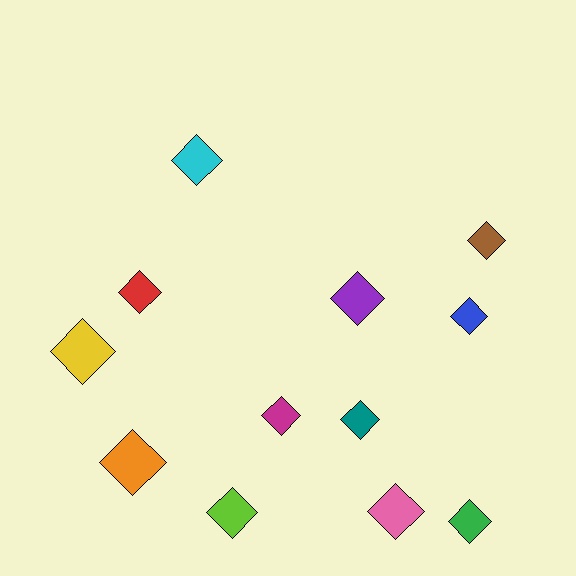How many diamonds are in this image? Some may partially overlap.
There are 12 diamonds.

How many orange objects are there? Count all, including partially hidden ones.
There is 1 orange object.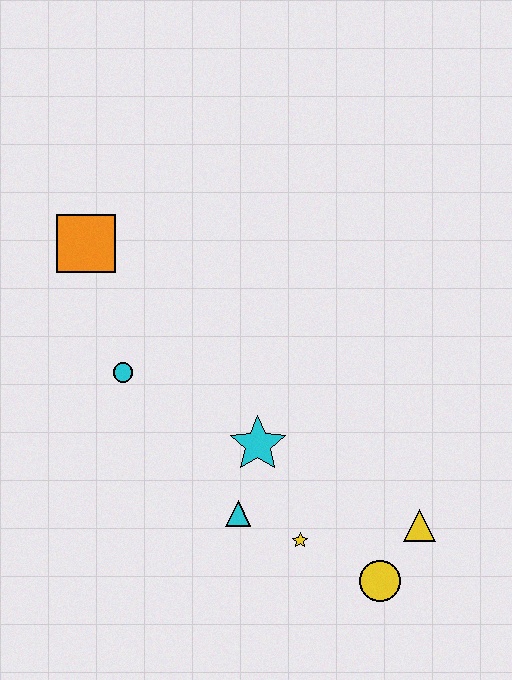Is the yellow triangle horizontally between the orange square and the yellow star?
No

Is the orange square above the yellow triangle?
Yes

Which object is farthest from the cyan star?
The orange square is farthest from the cyan star.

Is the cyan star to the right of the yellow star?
No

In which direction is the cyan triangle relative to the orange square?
The cyan triangle is below the orange square.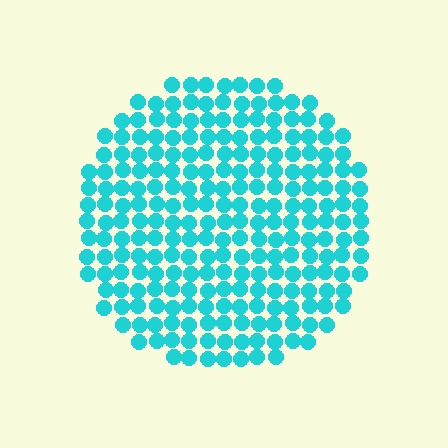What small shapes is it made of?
It is made of small circles.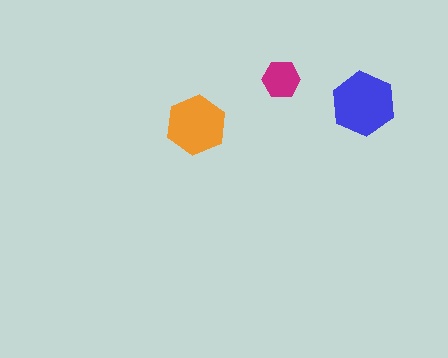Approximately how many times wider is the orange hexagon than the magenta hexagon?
About 1.5 times wider.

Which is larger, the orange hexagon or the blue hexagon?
The blue one.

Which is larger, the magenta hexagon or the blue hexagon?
The blue one.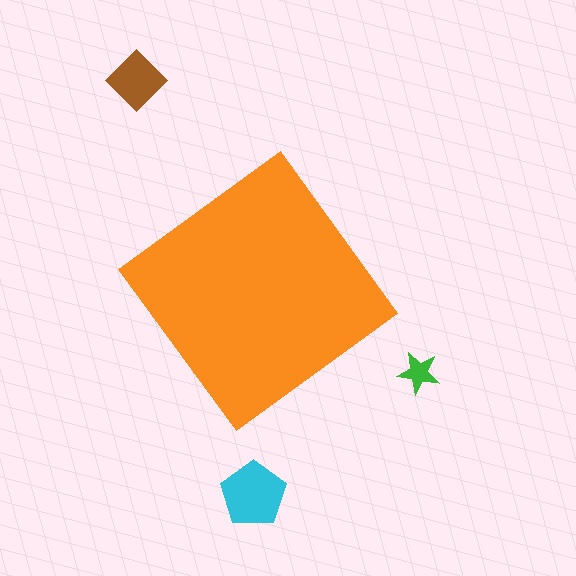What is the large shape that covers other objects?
An orange diamond.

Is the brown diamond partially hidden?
No, the brown diamond is fully visible.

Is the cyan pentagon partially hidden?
No, the cyan pentagon is fully visible.